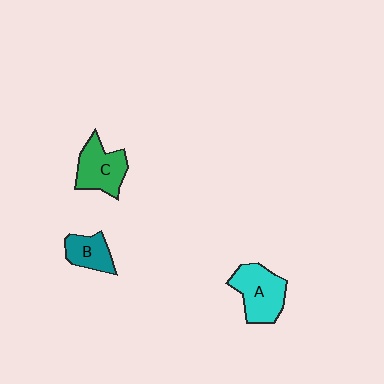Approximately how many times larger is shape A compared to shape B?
Approximately 1.6 times.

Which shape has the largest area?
Shape A (cyan).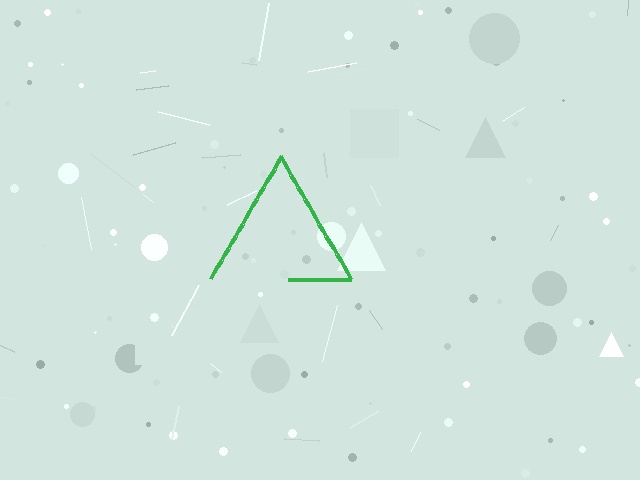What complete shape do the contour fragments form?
The contour fragments form a triangle.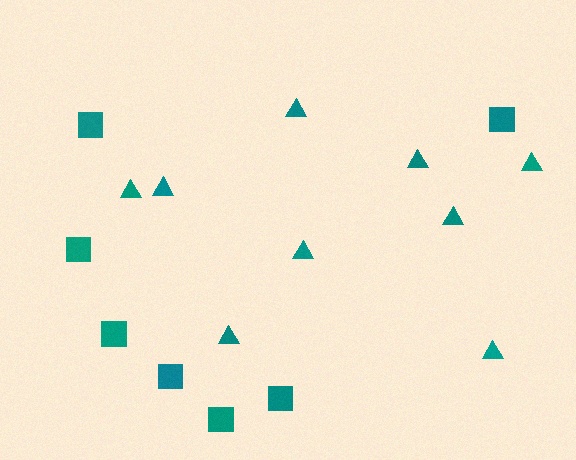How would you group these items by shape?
There are 2 groups: one group of triangles (9) and one group of squares (7).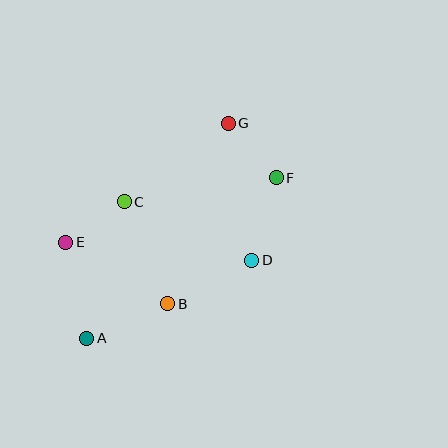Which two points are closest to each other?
Points C and E are closest to each other.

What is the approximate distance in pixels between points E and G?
The distance between E and G is approximately 201 pixels.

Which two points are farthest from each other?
Points A and G are farthest from each other.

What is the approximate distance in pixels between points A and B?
The distance between A and B is approximately 88 pixels.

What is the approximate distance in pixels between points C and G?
The distance between C and G is approximately 130 pixels.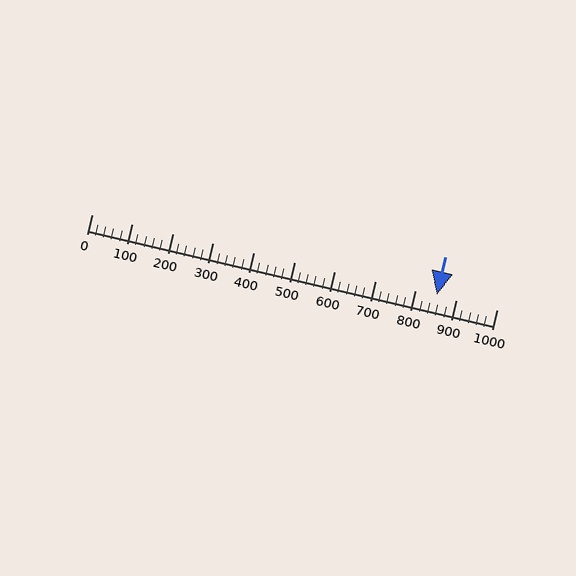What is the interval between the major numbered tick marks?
The major tick marks are spaced 100 units apart.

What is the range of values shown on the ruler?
The ruler shows values from 0 to 1000.